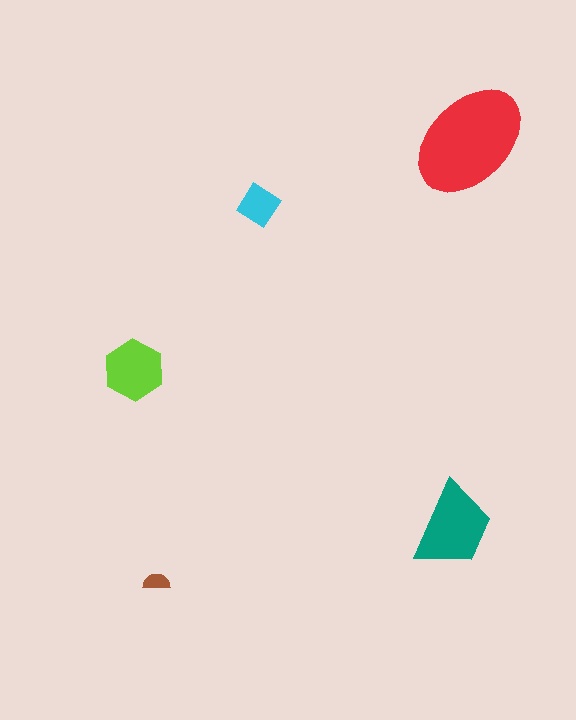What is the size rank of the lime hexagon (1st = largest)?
3rd.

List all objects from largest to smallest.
The red ellipse, the teal trapezoid, the lime hexagon, the cyan diamond, the brown semicircle.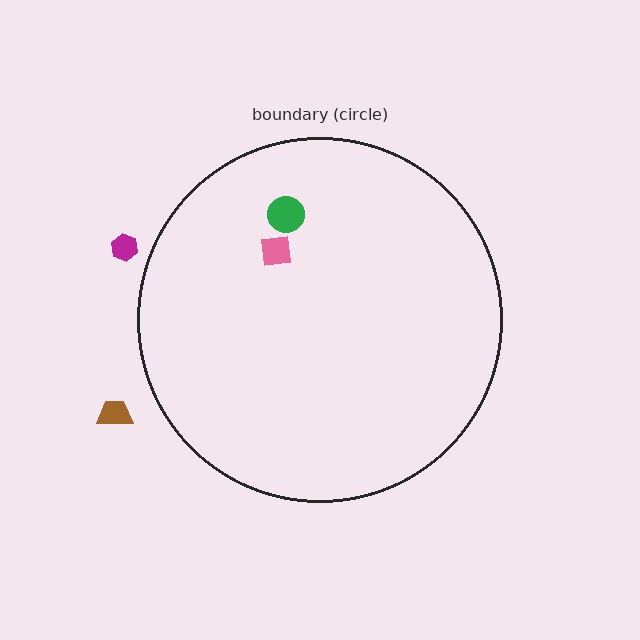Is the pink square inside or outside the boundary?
Inside.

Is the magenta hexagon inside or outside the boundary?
Outside.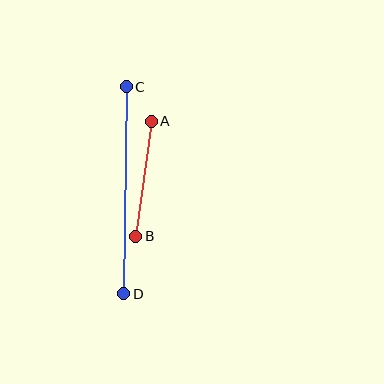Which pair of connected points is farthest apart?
Points C and D are farthest apart.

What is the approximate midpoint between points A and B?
The midpoint is at approximately (143, 179) pixels.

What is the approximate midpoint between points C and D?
The midpoint is at approximately (125, 190) pixels.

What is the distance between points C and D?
The distance is approximately 207 pixels.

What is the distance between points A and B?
The distance is approximately 116 pixels.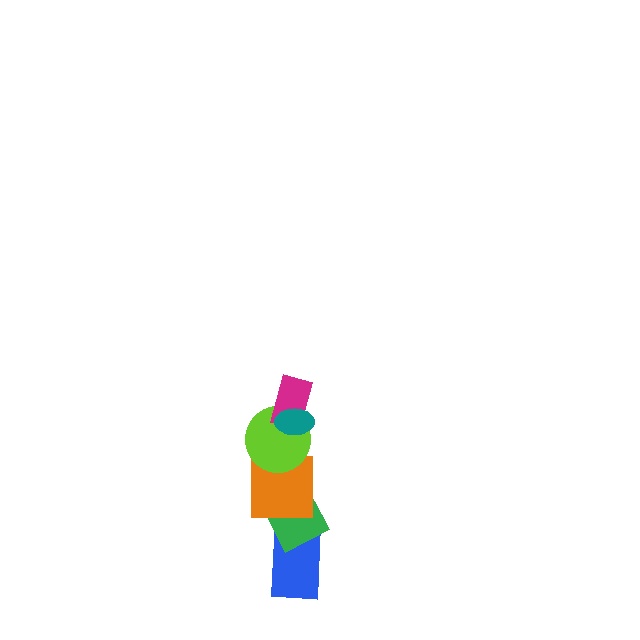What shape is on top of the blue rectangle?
The green diamond is on top of the blue rectangle.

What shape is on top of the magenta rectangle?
The teal ellipse is on top of the magenta rectangle.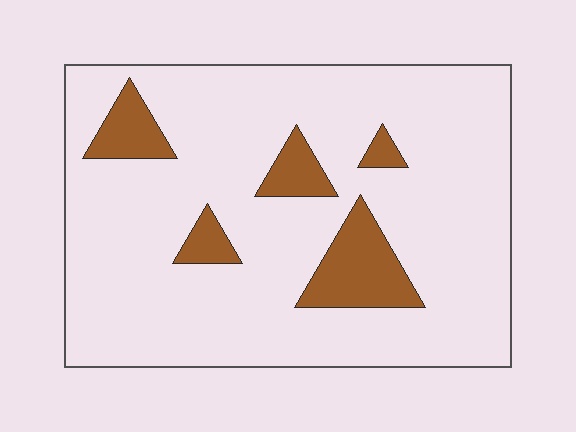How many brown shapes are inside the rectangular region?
5.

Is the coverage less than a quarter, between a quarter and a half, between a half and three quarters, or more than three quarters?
Less than a quarter.